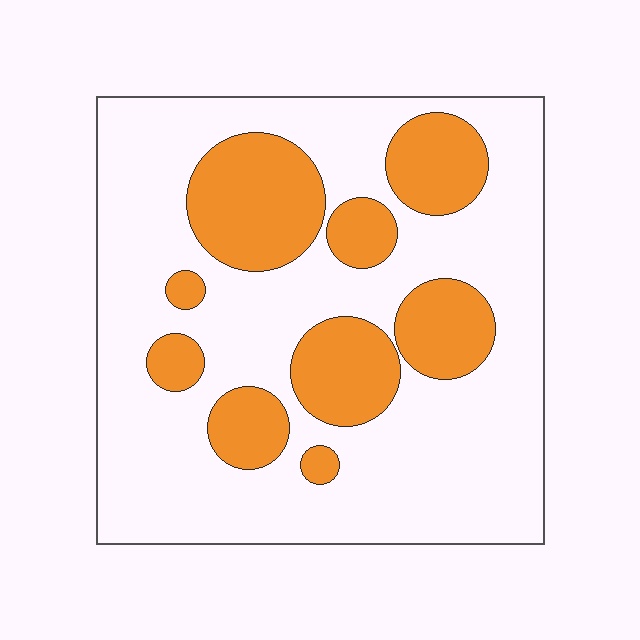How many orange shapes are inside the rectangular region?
9.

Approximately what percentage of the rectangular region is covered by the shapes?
Approximately 30%.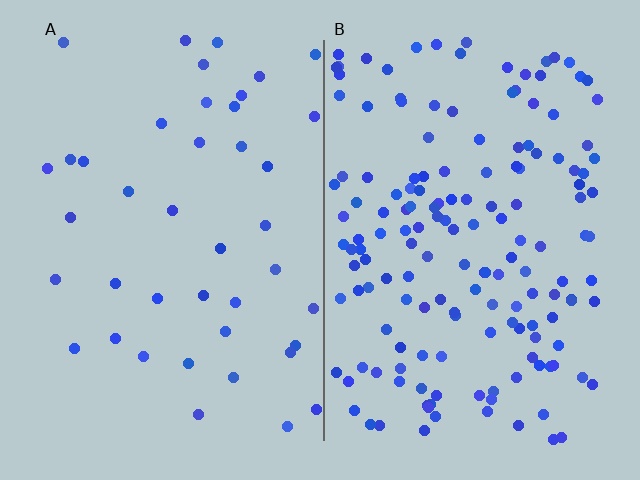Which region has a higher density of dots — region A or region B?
B (the right).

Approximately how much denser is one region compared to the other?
Approximately 3.9× — region B over region A.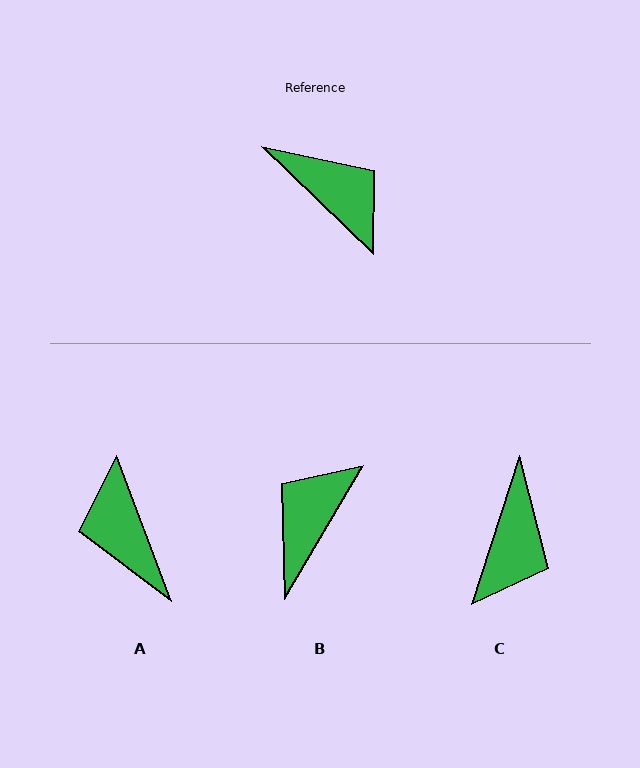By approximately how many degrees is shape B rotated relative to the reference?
Approximately 104 degrees counter-clockwise.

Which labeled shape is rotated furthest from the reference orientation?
A, about 155 degrees away.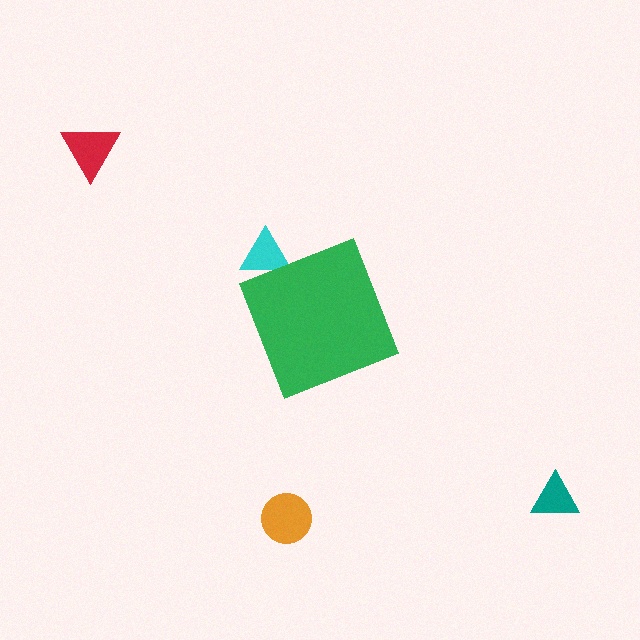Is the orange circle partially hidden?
No, the orange circle is fully visible.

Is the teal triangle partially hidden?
No, the teal triangle is fully visible.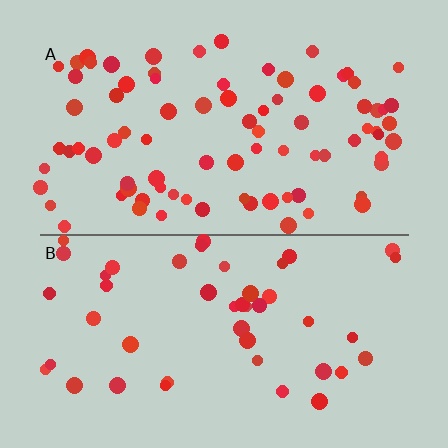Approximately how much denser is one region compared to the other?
Approximately 1.8× — region A over region B.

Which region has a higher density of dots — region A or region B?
A (the top).